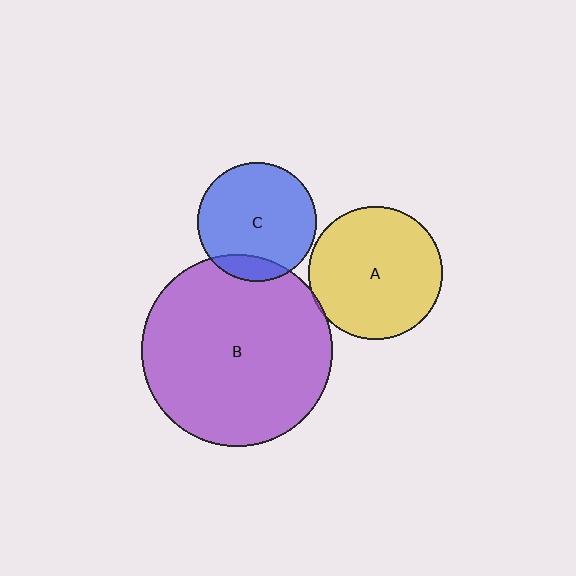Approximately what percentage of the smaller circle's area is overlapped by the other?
Approximately 10%.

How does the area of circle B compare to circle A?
Approximately 2.1 times.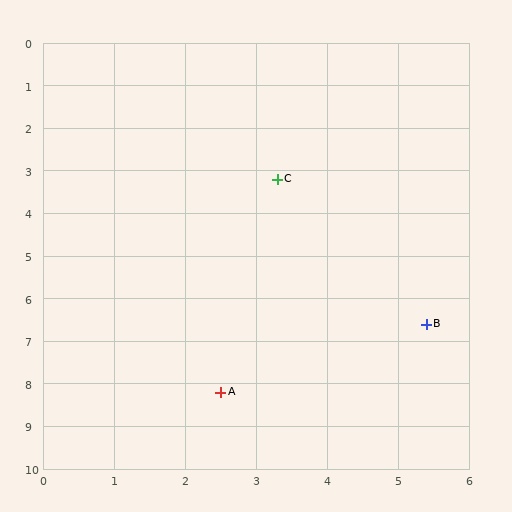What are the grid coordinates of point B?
Point B is at approximately (5.4, 6.6).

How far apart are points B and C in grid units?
Points B and C are about 4.0 grid units apart.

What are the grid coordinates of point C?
Point C is at approximately (3.3, 3.2).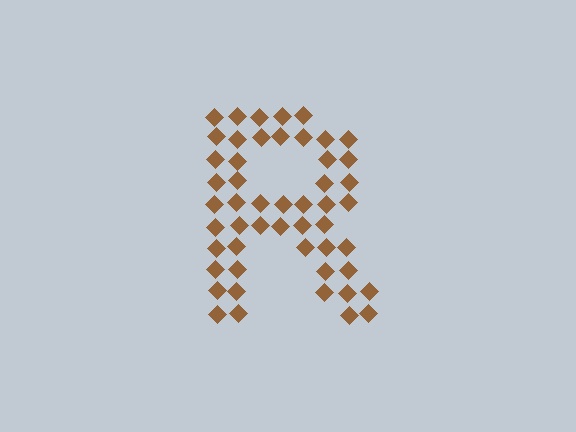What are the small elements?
The small elements are diamonds.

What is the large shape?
The large shape is the letter R.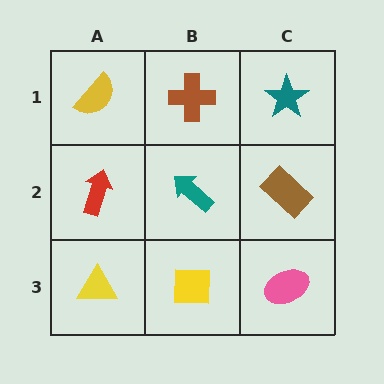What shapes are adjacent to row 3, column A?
A red arrow (row 2, column A), a yellow square (row 3, column B).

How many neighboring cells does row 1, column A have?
2.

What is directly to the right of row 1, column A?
A brown cross.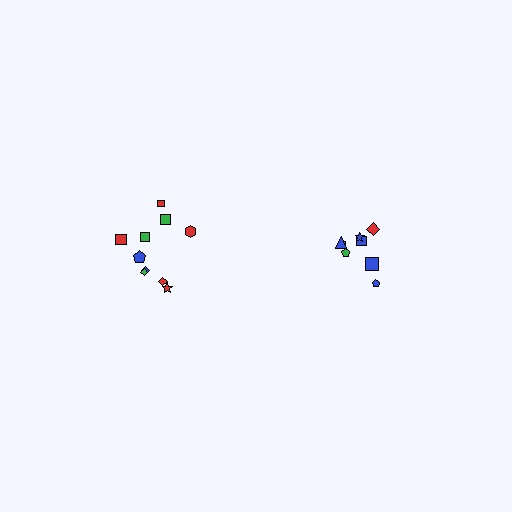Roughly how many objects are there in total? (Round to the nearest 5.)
Roughly 20 objects in total.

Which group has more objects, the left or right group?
The left group.